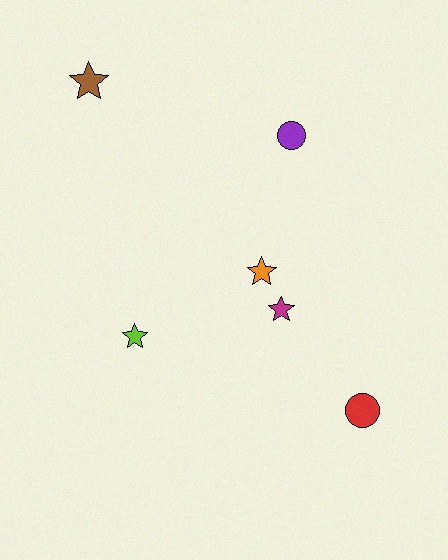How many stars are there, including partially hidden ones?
There are 4 stars.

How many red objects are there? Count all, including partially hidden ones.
There is 1 red object.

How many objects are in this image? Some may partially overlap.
There are 6 objects.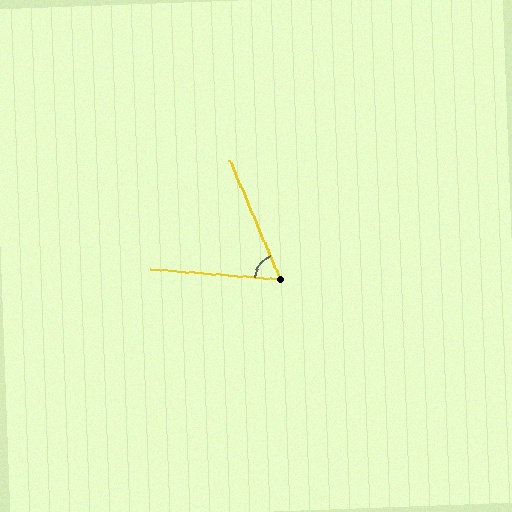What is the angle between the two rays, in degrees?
Approximately 62 degrees.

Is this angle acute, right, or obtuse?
It is acute.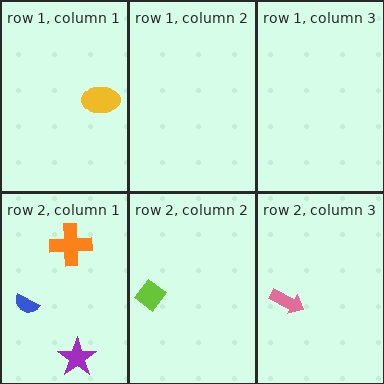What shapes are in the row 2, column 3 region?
The pink arrow.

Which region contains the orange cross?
The row 2, column 1 region.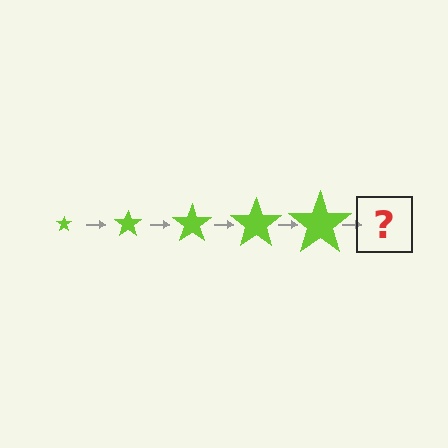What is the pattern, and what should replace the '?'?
The pattern is that the star gets progressively larger each step. The '?' should be a lime star, larger than the previous one.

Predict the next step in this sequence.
The next step is a lime star, larger than the previous one.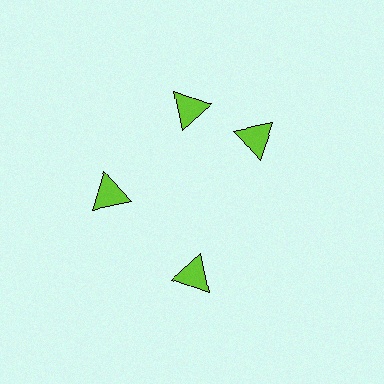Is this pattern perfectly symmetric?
No. The 4 lime triangles are arranged in a ring, but one element near the 3 o'clock position is rotated out of alignment along the ring, breaking the 4-fold rotational symmetry.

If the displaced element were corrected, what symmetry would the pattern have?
It would have 4-fold rotational symmetry — the pattern would map onto itself every 90 degrees.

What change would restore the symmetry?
The symmetry would be restored by rotating it back into even spacing with its neighbors so that all 4 triangles sit at equal angles and equal distance from the center.